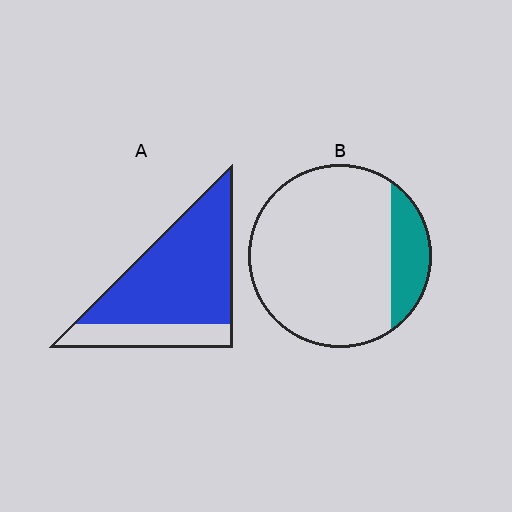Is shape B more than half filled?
No.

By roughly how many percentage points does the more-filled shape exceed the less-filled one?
By roughly 60 percentage points (A over B).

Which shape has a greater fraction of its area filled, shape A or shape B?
Shape A.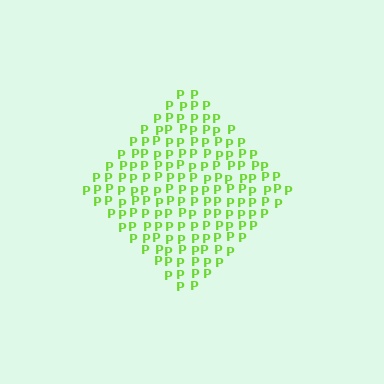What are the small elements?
The small elements are letter P's.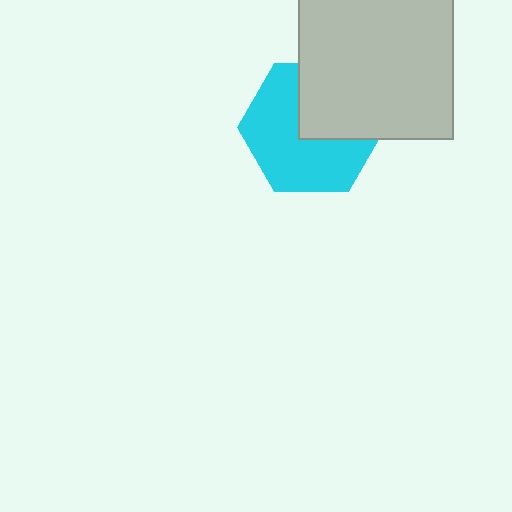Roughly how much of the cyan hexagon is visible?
About half of it is visible (roughly 62%).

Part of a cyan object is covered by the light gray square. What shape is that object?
It is a hexagon.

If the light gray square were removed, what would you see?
You would see the complete cyan hexagon.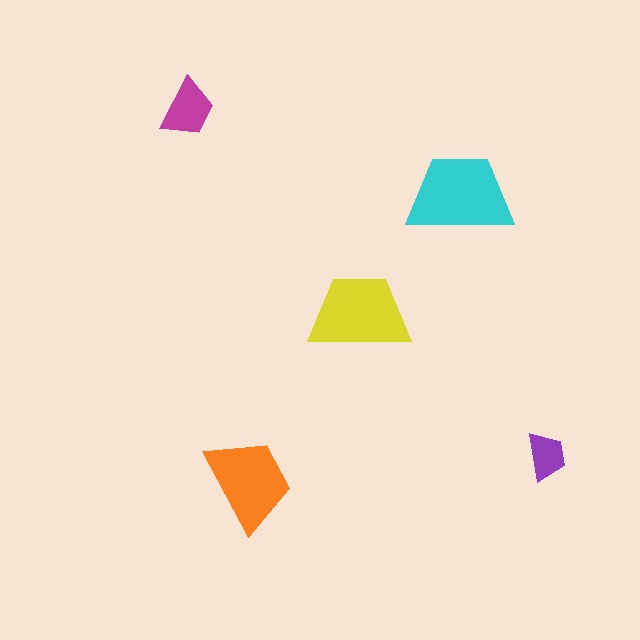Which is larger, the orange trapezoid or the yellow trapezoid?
The yellow one.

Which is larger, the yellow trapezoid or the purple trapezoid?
The yellow one.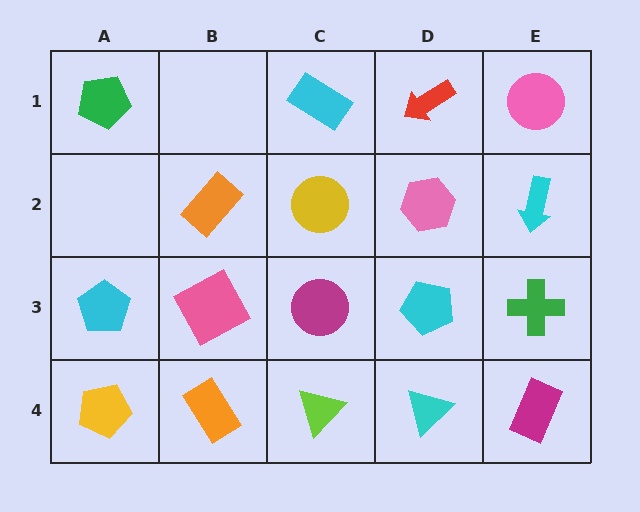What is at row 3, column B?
A pink square.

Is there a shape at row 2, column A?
No, that cell is empty.